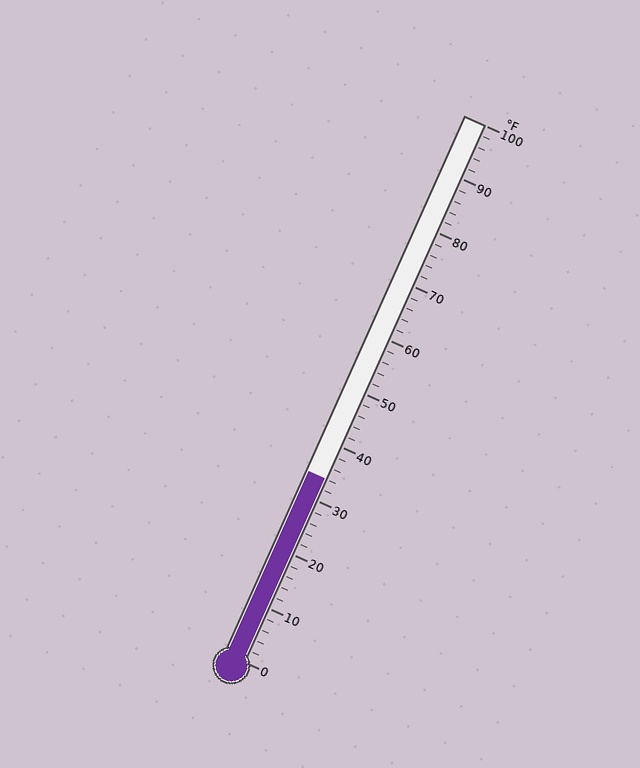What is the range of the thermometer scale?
The thermometer scale ranges from 0°F to 100°F.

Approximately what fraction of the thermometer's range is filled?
The thermometer is filled to approximately 35% of its range.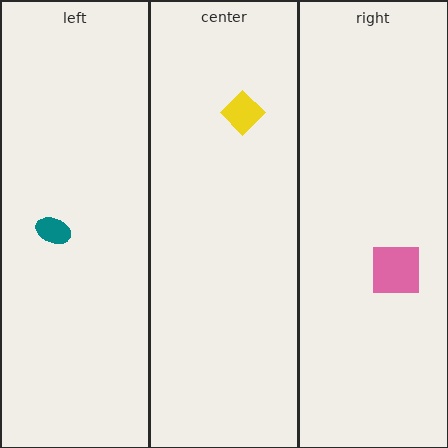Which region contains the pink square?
The right region.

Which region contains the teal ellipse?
The left region.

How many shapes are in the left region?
1.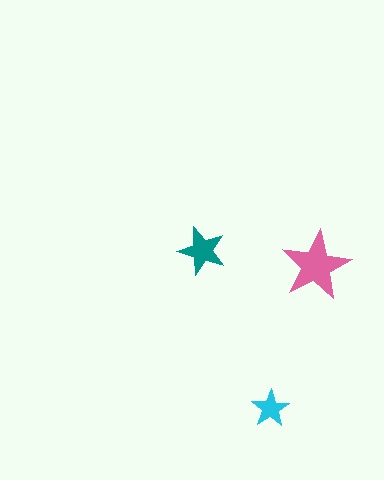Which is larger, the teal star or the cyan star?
The teal one.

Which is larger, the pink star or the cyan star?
The pink one.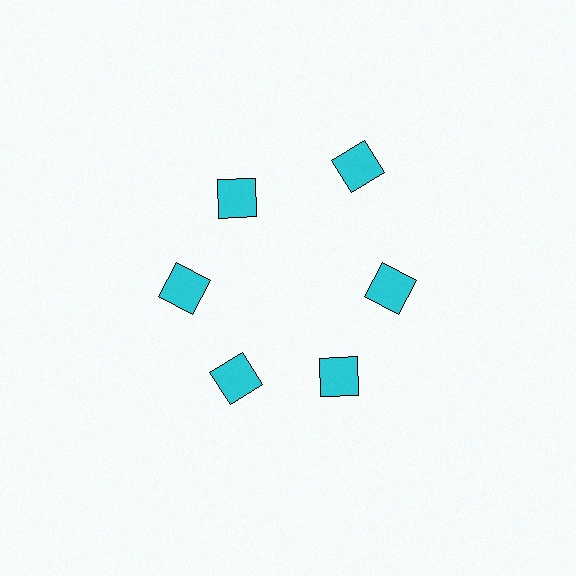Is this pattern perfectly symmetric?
No. The 6 cyan squares are arranged in a ring, but one element near the 1 o'clock position is pushed outward from the center, breaking the 6-fold rotational symmetry.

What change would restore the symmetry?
The symmetry would be restored by moving it inward, back onto the ring so that all 6 squares sit at equal angles and equal distance from the center.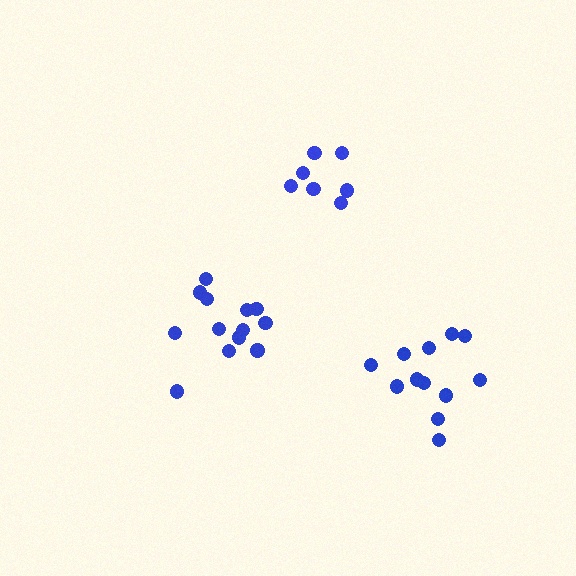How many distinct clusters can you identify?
There are 3 distinct clusters.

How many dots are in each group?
Group 1: 13 dots, Group 2: 7 dots, Group 3: 12 dots (32 total).